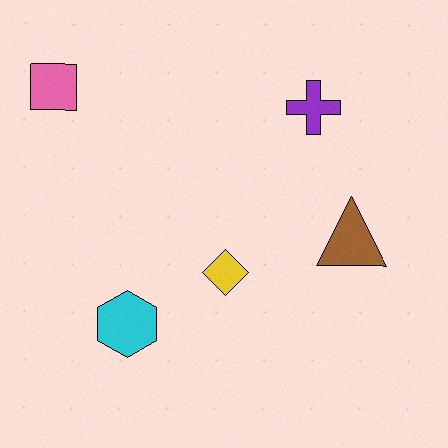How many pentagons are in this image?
There are no pentagons.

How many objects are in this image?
There are 5 objects.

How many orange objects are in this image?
There are no orange objects.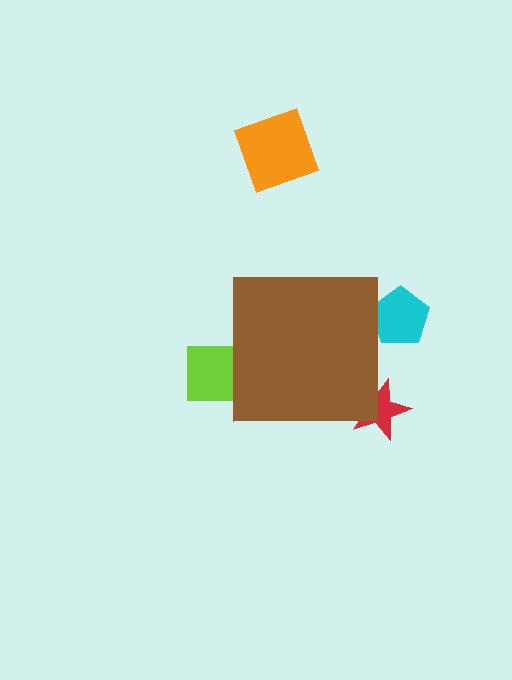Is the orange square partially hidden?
No, the orange square is fully visible.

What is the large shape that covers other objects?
A brown square.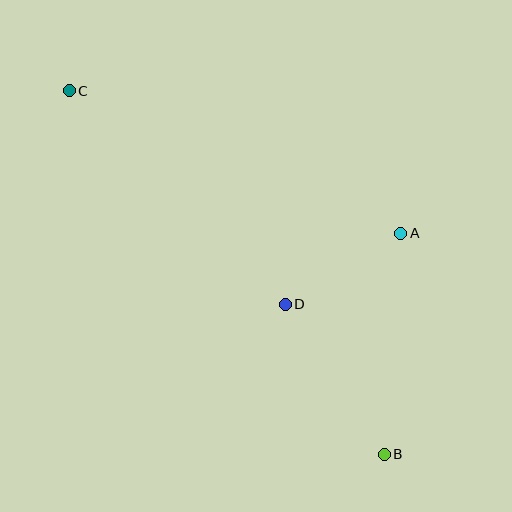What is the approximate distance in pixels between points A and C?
The distance between A and C is approximately 361 pixels.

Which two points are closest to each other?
Points A and D are closest to each other.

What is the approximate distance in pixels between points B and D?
The distance between B and D is approximately 180 pixels.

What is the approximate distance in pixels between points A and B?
The distance between A and B is approximately 222 pixels.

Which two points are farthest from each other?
Points B and C are farthest from each other.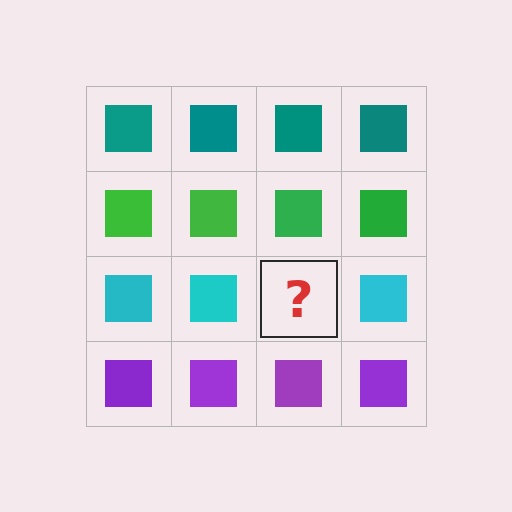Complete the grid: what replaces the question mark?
The question mark should be replaced with a cyan square.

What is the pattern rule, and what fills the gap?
The rule is that each row has a consistent color. The gap should be filled with a cyan square.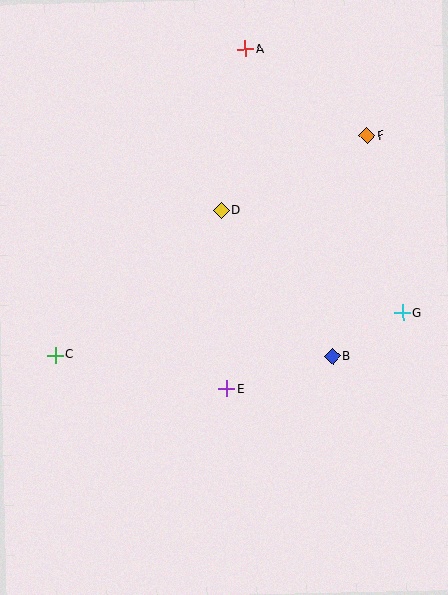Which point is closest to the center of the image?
Point D at (221, 210) is closest to the center.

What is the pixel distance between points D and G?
The distance between D and G is 208 pixels.